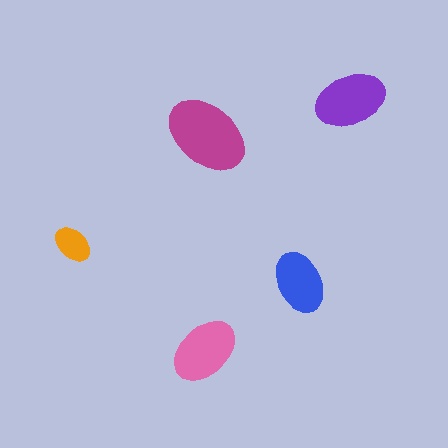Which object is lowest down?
The pink ellipse is bottommost.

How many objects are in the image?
There are 5 objects in the image.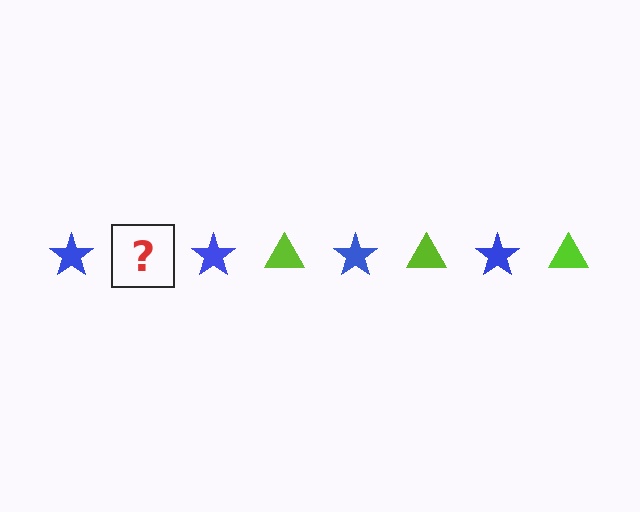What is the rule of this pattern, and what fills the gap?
The rule is that the pattern alternates between blue star and lime triangle. The gap should be filled with a lime triangle.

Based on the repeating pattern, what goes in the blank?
The blank should be a lime triangle.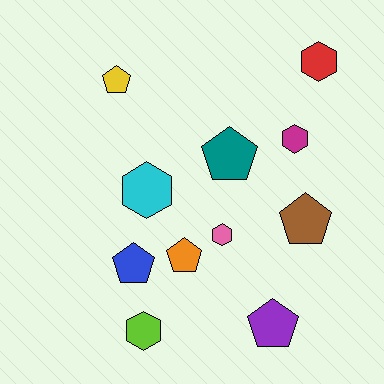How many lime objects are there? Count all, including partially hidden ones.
There is 1 lime object.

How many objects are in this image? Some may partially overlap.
There are 11 objects.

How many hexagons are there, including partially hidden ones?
There are 5 hexagons.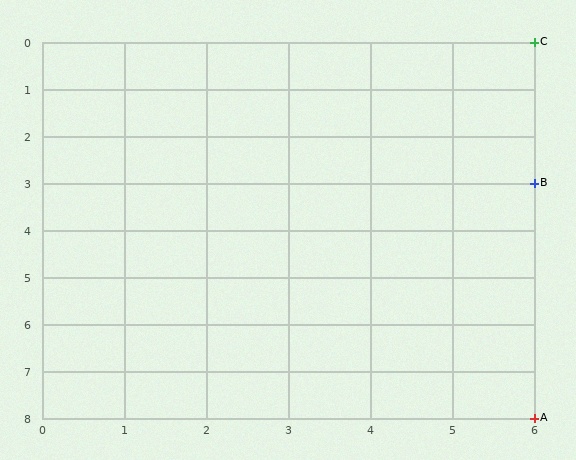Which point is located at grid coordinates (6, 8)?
Point A is at (6, 8).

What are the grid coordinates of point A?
Point A is at grid coordinates (6, 8).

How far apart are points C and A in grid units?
Points C and A are 8 rows apart.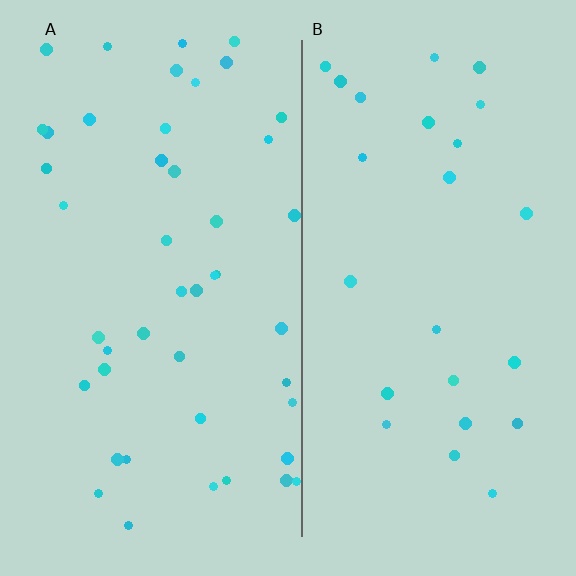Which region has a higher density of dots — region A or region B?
A (the left).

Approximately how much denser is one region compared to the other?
Approximately 1.8× — region A over region B.